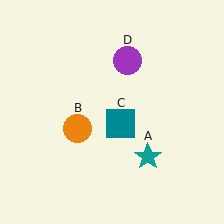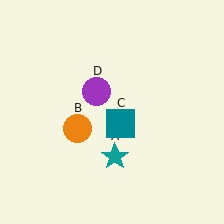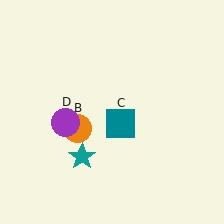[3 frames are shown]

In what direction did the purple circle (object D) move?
The purple circle (object D) moved down and to the left.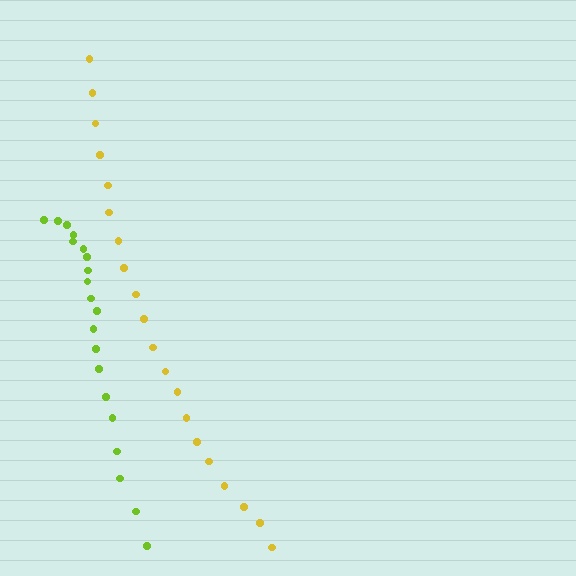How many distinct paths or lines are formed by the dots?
There are 2 distinct paths.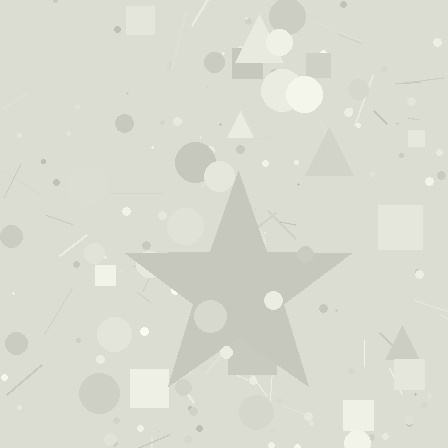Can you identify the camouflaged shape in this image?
The camouflaged shape is a star.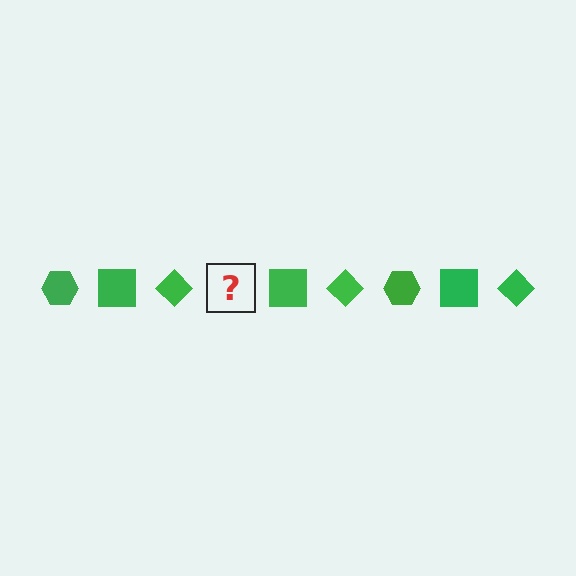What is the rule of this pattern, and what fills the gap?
The rule is that the pattern cycles through hexagon, square, diamond shapes in green. The gap should be filled with a green hexagon.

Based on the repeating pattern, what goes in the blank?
The blank should be a green hexagon.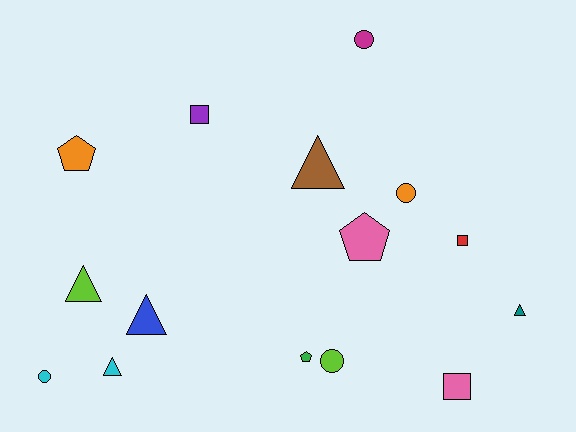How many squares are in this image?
There are 3 squares.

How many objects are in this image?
There are 15 objects.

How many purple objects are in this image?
There is 1 purple object.